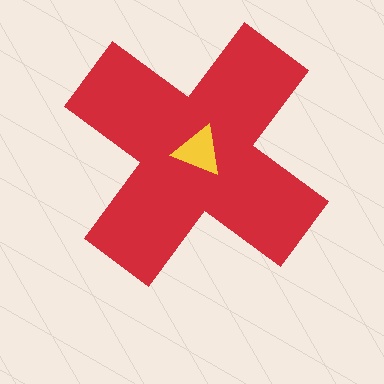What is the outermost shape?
The red cross.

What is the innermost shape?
The yellow triangle.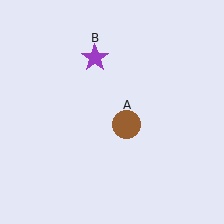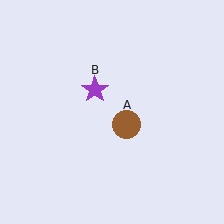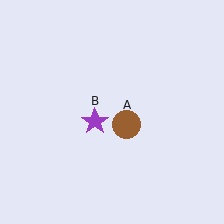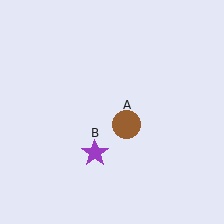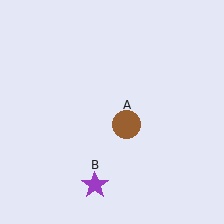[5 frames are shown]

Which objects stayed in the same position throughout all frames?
Brown circle (object A) remained stationary.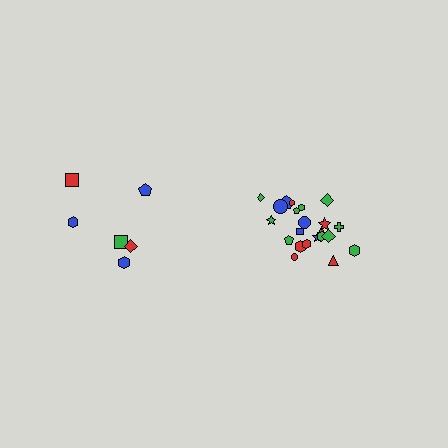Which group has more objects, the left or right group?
The right group.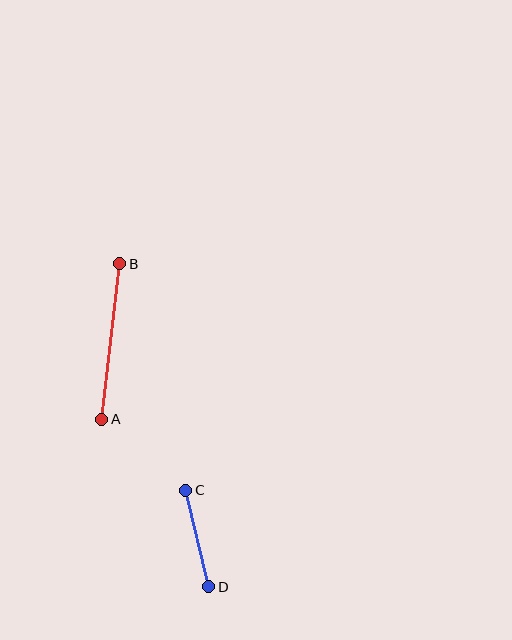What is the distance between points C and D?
The distance is approximately 99 pixels.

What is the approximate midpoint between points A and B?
The midpoint is at approximately (111, 342) pixels.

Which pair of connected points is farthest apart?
Points A and B are farthest apart.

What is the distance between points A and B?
The distance is approximately 157 pixels.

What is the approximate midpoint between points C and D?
The midpoint is at approximately (197, 539) pixels.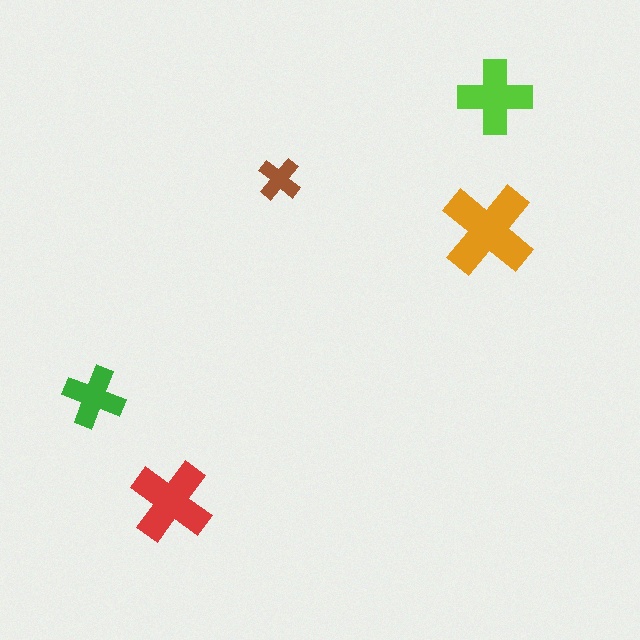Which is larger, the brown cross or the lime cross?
The lime one.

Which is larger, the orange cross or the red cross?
The orange one.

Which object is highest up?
The lime cross is topmost.